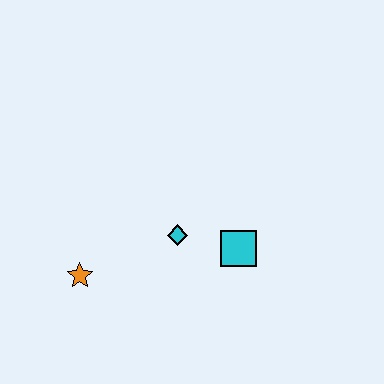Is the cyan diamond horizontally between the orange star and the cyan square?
Yes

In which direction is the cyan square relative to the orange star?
The cyan square is to the right of the orange star.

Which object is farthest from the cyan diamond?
The orange star is farthest from the cyan diamond.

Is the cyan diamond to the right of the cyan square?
No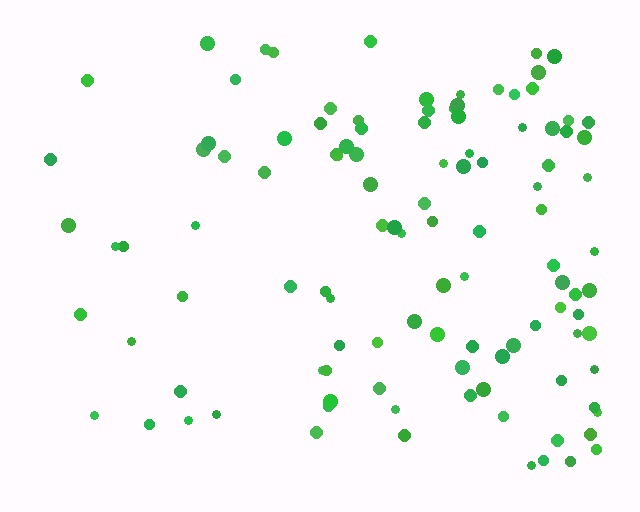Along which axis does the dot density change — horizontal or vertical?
Horizontal.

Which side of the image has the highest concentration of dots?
The right.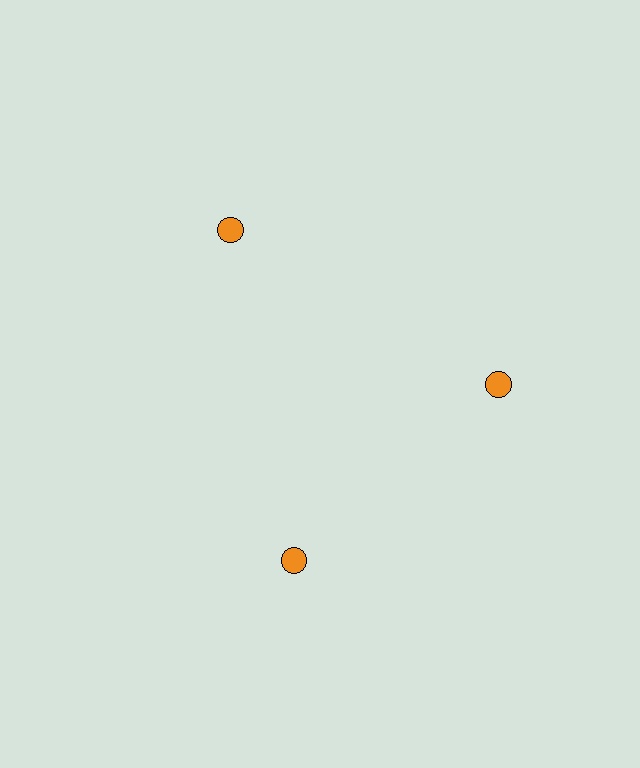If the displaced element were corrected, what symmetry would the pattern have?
It would have 3-fold rotational symmetry — the pattern would map onto itself every 120 degrees.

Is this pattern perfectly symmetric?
No. The 3 orange circles are arranged in a ring, but one element near the 7 o'clock position is rotated out of alignment along the ring, breaking the 3-fold rotational symmetry.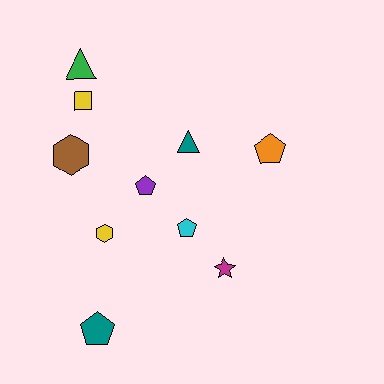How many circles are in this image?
There are no circles.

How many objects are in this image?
There are 10 objects.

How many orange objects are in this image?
There is 1 orange object.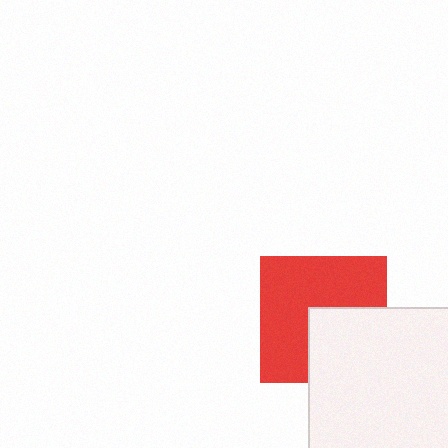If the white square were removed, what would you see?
You would see the complete red square.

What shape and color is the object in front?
The object in front is a white square.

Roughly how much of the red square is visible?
About half of it is visible (roughly 63%).